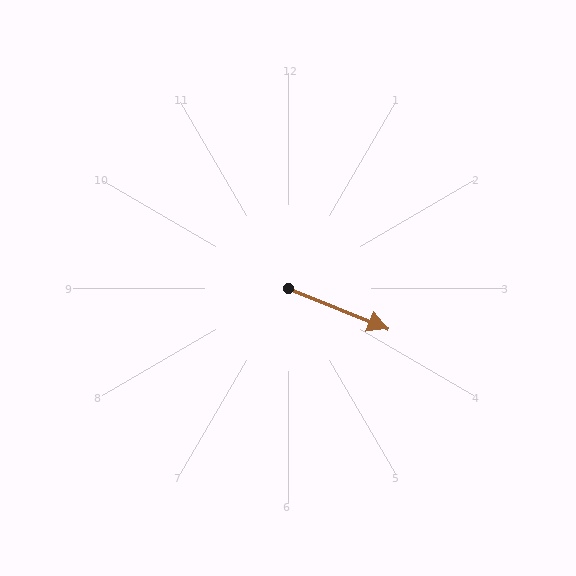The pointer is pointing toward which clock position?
Roughly 4 o'clock.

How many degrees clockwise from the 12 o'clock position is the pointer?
Approximately 112 degrees.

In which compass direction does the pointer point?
East.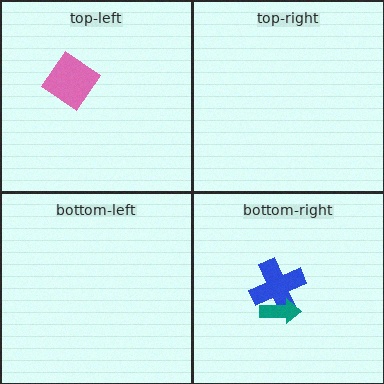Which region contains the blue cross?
The bottom-right region.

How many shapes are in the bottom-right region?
2.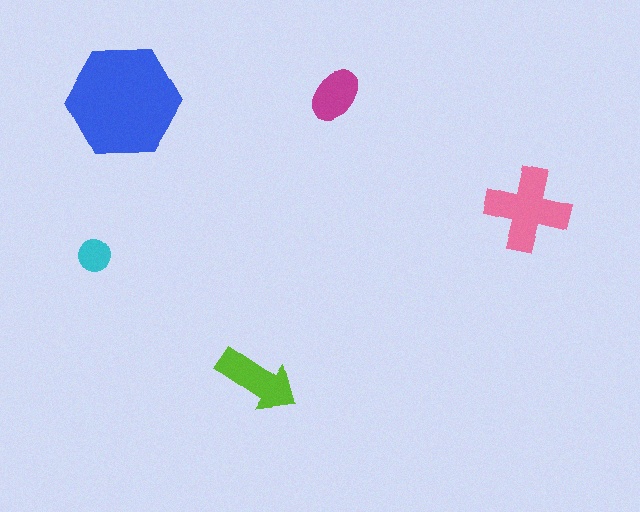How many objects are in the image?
There are 5 objects in the image.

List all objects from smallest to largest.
The cyan circle, the magenta ellipse, the lime arrow, the pink cross, the blue hexagon.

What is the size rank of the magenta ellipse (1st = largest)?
4th.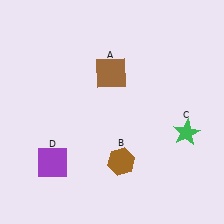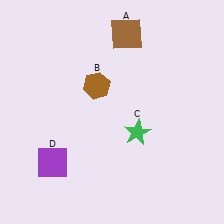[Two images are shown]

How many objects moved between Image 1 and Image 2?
3 objects moved between the two images.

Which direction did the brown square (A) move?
The brown square (A) moved up.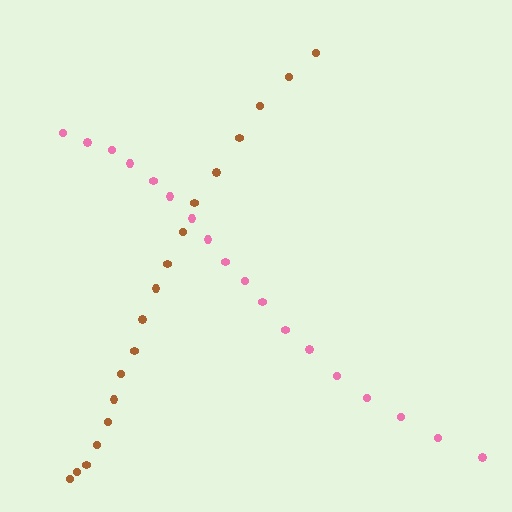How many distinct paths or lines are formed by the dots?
There are 2 distinct paths.